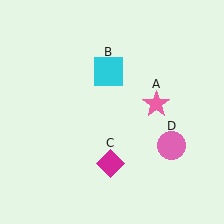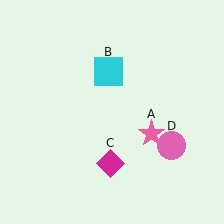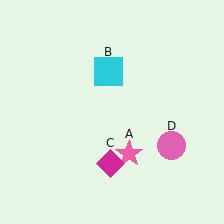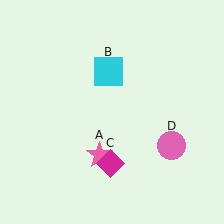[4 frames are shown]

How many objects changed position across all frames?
1 object changed position: pink star (object A).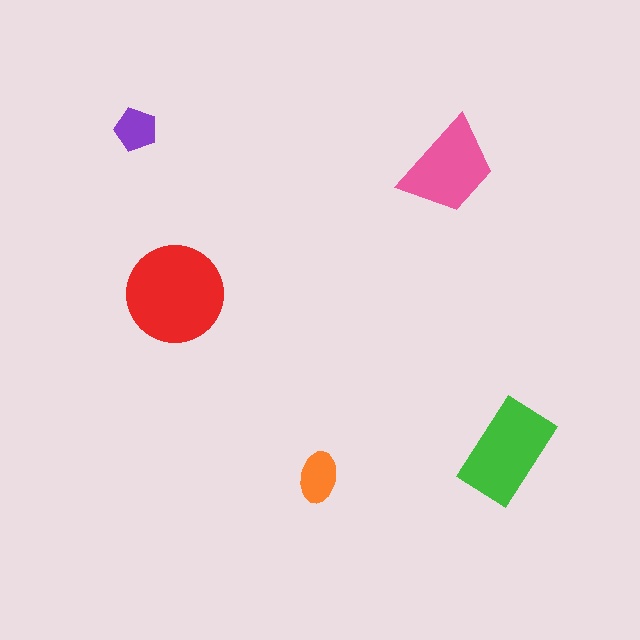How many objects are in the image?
There are 5 objects in the image.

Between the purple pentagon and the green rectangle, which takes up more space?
The green rectangle.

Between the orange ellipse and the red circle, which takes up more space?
The red circle.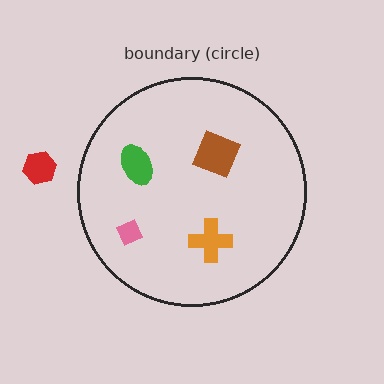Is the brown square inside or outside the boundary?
Inside.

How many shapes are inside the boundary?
4 inside, 1 outside.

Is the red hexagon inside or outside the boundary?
Outside.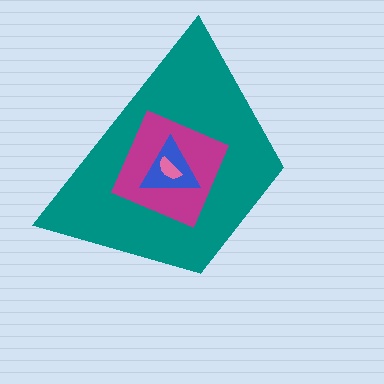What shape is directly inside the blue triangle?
The pink semicircle.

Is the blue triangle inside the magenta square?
Yes.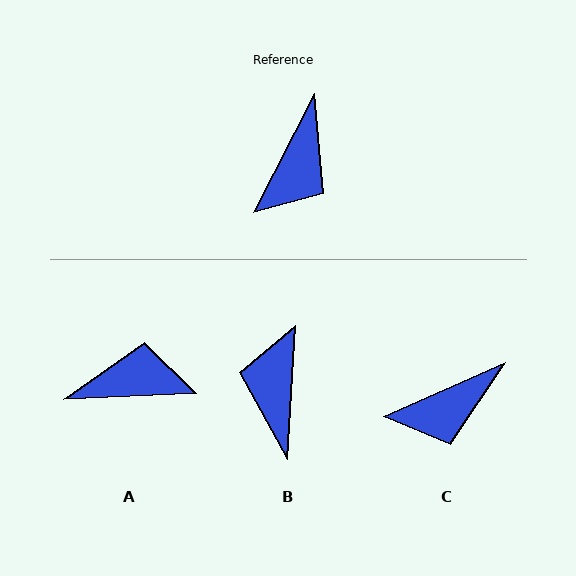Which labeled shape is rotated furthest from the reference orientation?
B, about 156 degrees away.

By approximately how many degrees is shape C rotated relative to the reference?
Approximately 39 degrees clockwise.